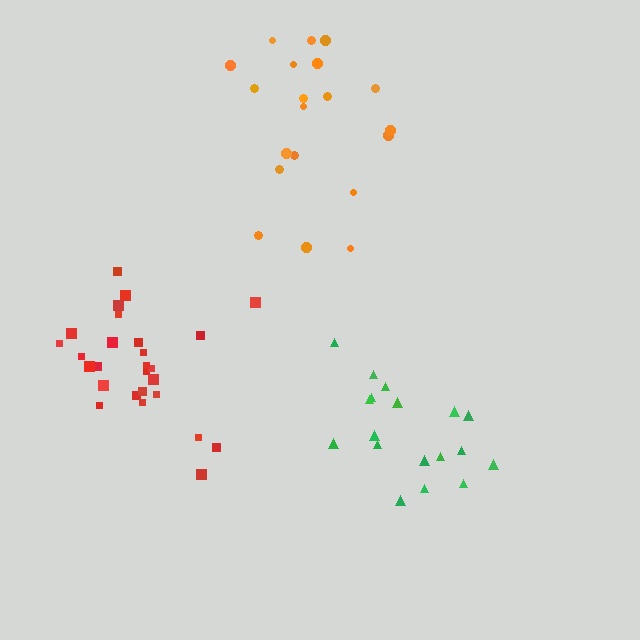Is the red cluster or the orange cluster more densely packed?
Red.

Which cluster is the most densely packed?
Red.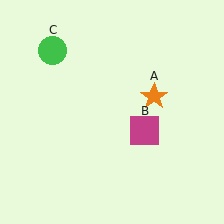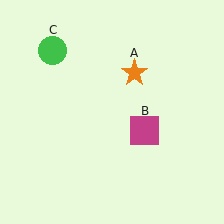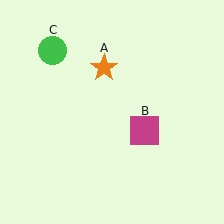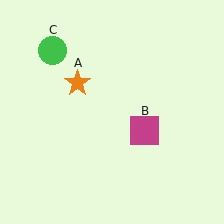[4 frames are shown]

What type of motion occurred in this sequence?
The orange star (object A) rotated counterclockwise around the center of the scene.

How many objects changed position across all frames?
1 object changed position: orange star (object A).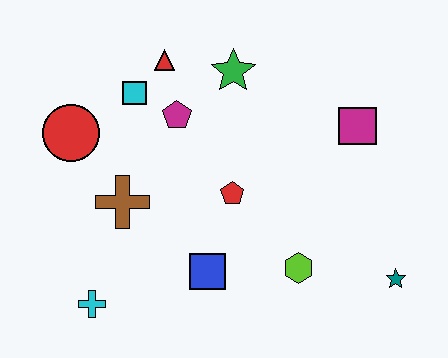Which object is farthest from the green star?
The cyan cross is farthest from the green star.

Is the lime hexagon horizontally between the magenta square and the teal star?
No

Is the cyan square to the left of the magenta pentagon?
Yes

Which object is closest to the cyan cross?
The brown cross is closest to the cyan cross.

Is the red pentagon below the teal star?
No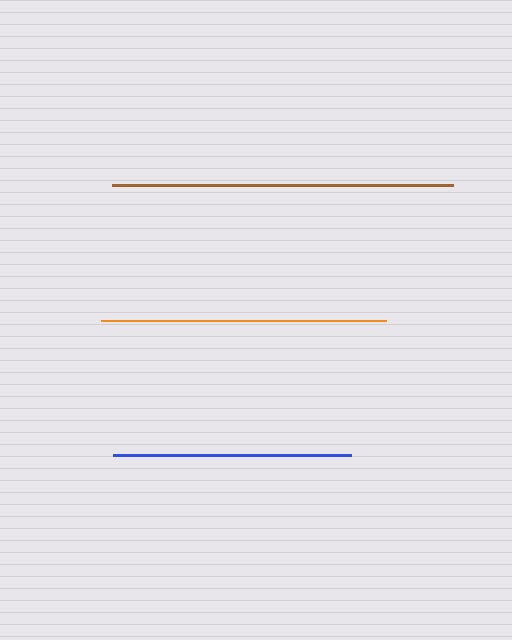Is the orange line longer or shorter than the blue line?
The orange line is longer than the blue line.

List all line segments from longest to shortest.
From longest to shortest: brown, orange, blue.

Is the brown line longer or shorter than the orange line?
The brown line is longer than the orange line.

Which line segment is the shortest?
The blue line is the shortest at approximately 239 pixels.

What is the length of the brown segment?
The brown segment is approximately 342 pixels long.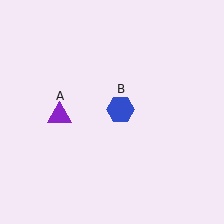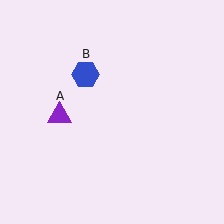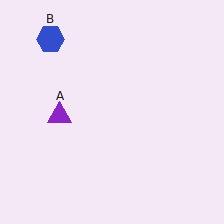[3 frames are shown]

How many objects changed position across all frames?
1 object changed position: blue hexagon (object B).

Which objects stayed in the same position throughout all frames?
Purple triangle (object A) remained stationary.